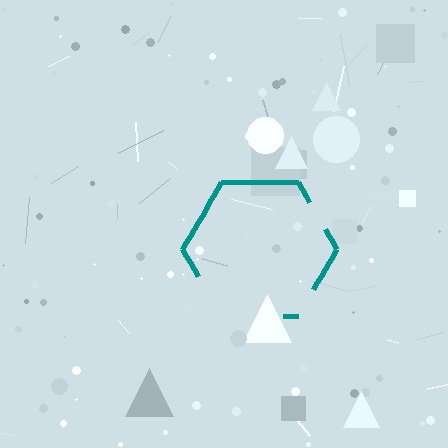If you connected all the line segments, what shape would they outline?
They would outline a hexagon.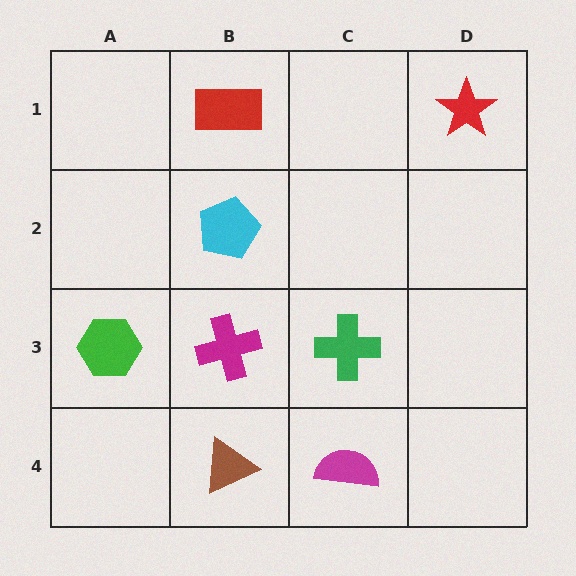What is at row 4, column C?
A magenta semicircle.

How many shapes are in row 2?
1 shape.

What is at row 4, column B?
A brown triangle.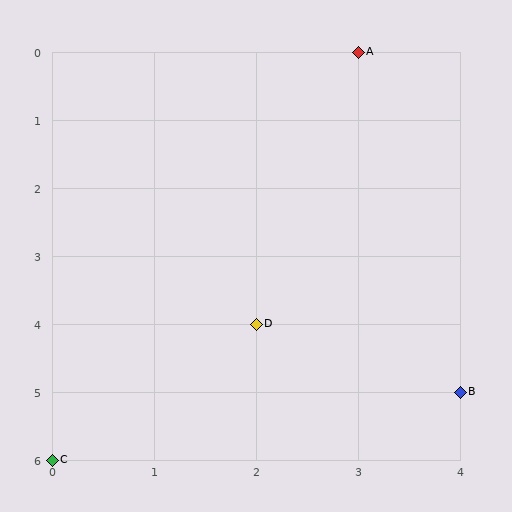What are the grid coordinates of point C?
Point C is at grid coordinates (0, 6).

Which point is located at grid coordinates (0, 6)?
Point C is at (0, 6).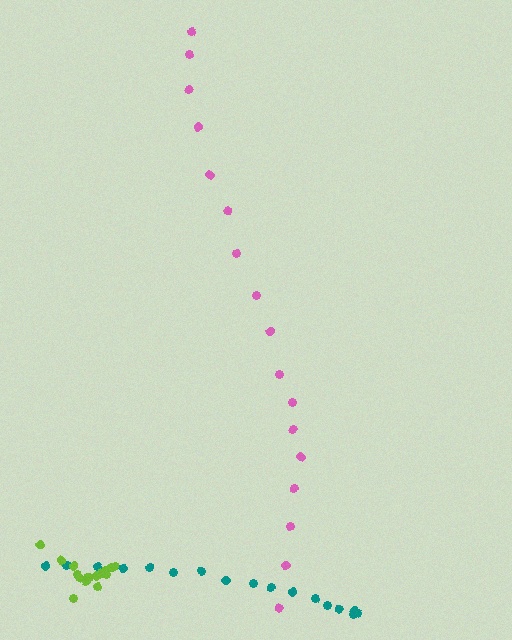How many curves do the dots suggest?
There are 3 distinct paths.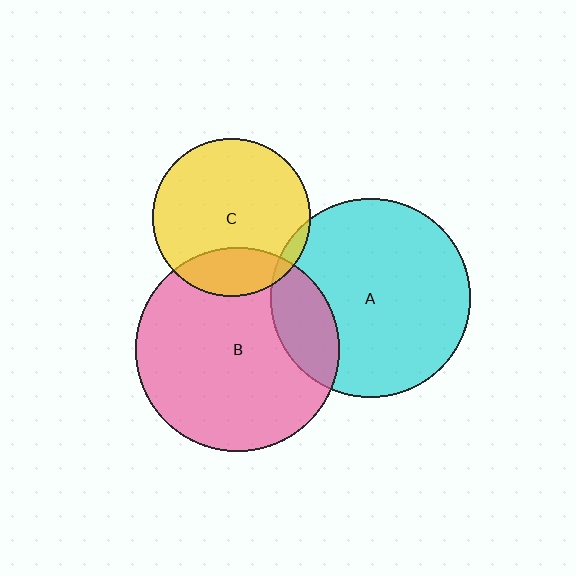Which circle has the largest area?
Circle B (pink).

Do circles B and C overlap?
Yes.